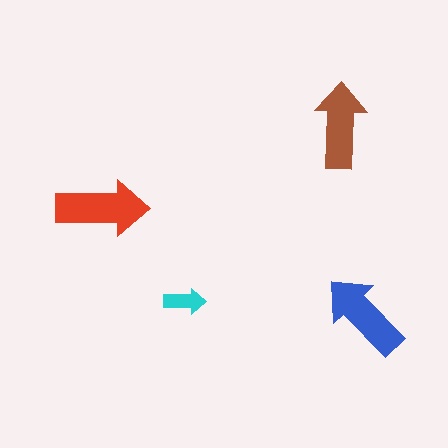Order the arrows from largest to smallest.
the red one, the blue one, the brown one, the cyan one.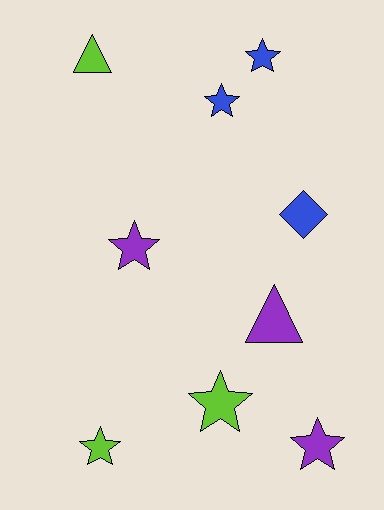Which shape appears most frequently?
Star, with 6 objects.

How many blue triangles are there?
There are no blue triangles.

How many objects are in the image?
There are 9 objects.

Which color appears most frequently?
Purple, with 3 objects.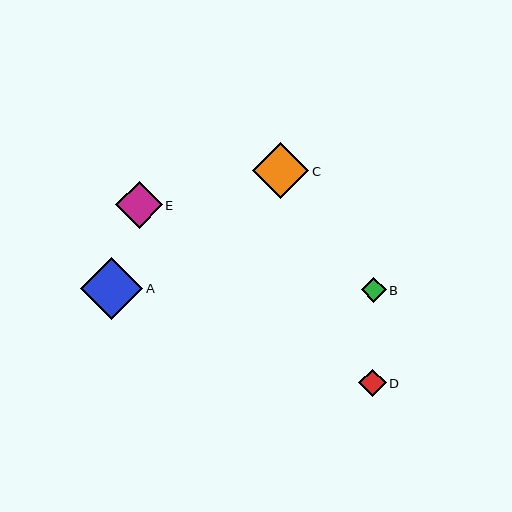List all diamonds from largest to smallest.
From largest to smallest: A, C, E, D, B.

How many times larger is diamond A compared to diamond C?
Diamond A is approximately 1.1 times the size of diamond C.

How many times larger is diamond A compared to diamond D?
Diamond A is approximately 2.2 times the size of diamond D.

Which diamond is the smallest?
Diamond B is the smallest with a size of approximately 25 pixels.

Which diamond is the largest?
Diamond A is the largest with a size of approximately 62 pixels.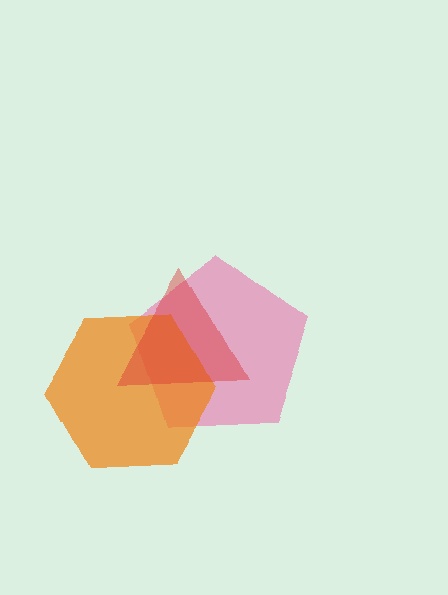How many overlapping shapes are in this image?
There are 3 overlapping shapes in the image.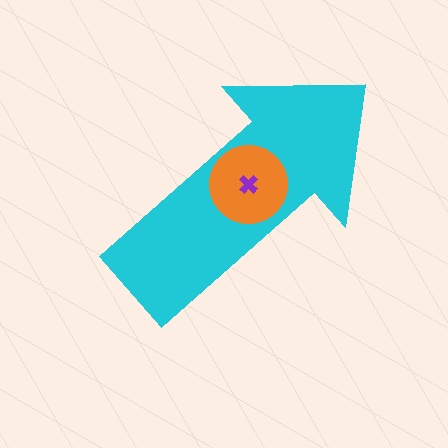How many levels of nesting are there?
3.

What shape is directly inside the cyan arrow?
The orange circle.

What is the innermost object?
The purple cross.